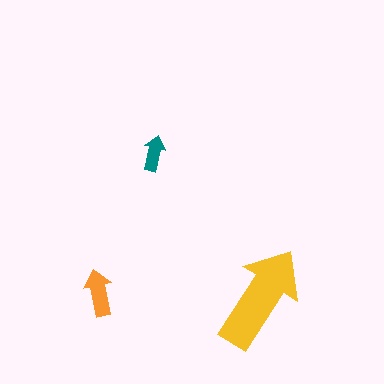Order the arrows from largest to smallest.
the yellow one, the orange one, the teal one.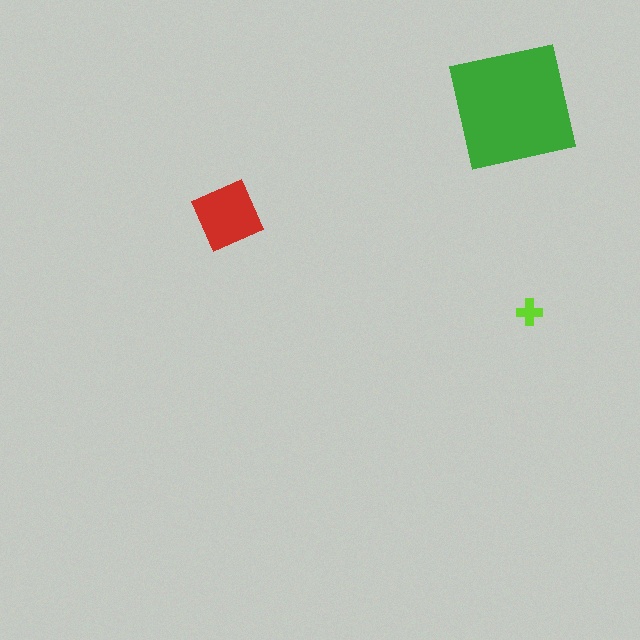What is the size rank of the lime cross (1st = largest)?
3rd.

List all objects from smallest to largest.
The lime cross, the red diamond, the green square.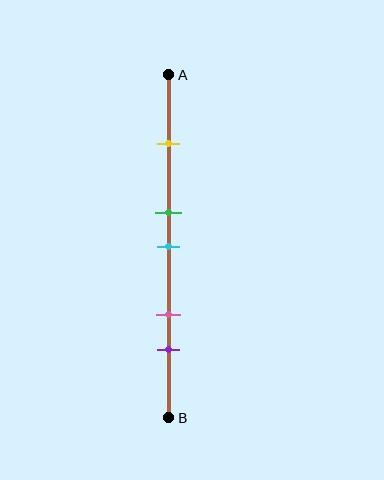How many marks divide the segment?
There are 5 marks dividing the segment.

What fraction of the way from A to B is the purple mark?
The purple mark is approximately 80% (0.8) of the way from A to B.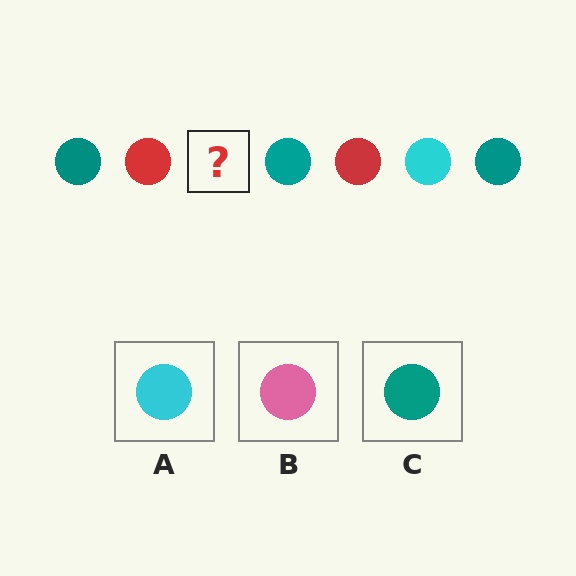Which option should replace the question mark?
Option A.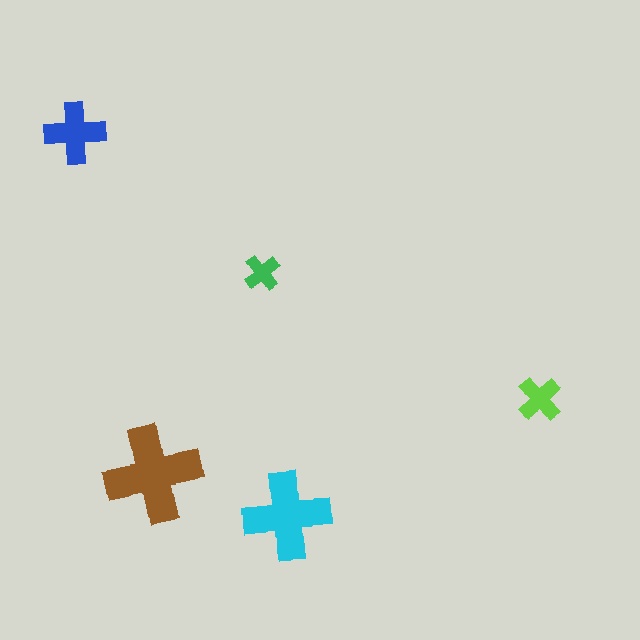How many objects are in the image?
There are 5 objects in the image.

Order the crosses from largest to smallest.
the brown one, the cyan one, the blue one, the lime one, the green one.